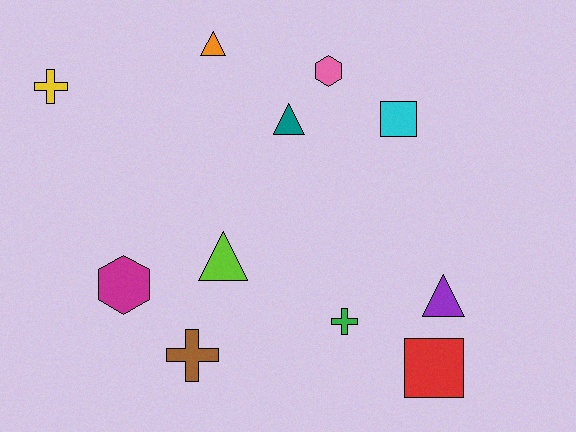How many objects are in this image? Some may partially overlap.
There are 11 objects.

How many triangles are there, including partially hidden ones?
There are 4 triangles.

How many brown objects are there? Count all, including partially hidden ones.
There is 1 brown object.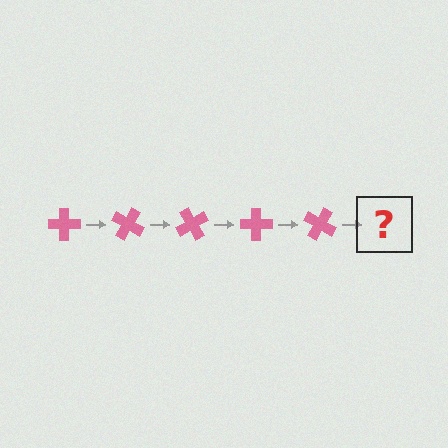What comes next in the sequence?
The next element should be a pink cross rotated 150 degrees.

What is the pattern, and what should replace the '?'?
The pattern is that the cross rotates 30 degrees each step. The '?' should be a pink cross rotated 150 degrees.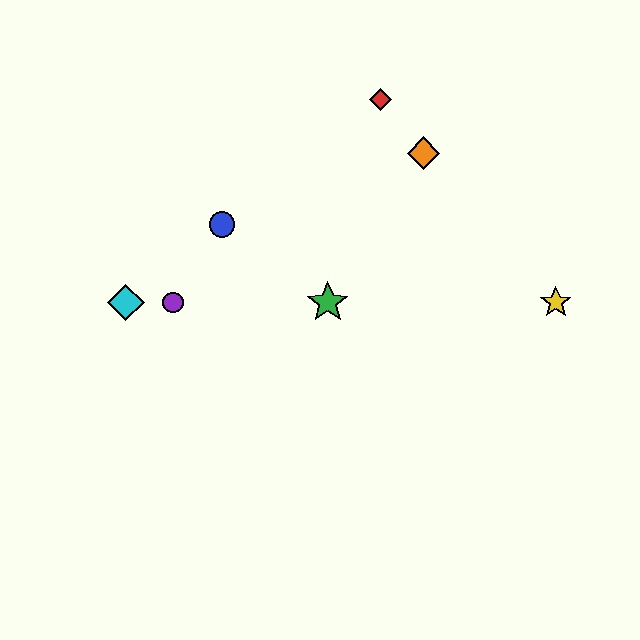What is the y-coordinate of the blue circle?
The blue circle is at y≈225.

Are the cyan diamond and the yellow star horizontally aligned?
Yes, both are at y≈303.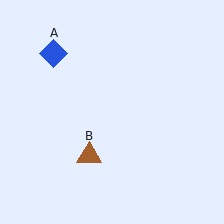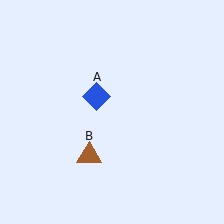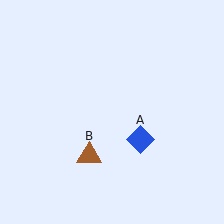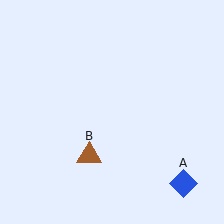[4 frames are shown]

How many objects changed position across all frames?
1 object changed position: blue diamond (object A).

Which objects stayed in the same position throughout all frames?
Brown triangle (object B) remained stationary.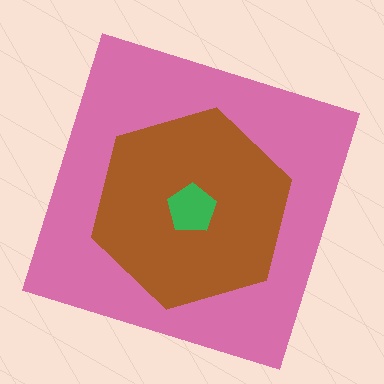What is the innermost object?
The green pentagon.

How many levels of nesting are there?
3.